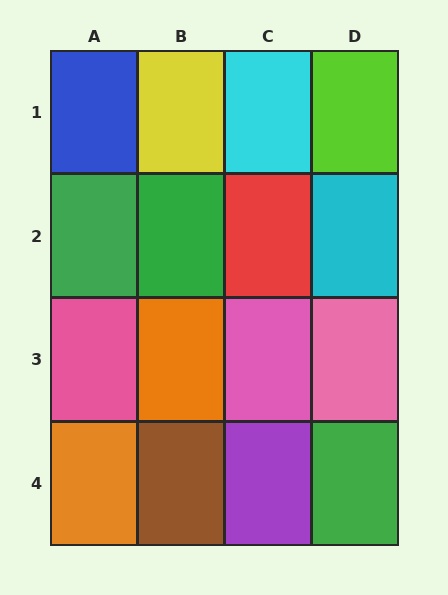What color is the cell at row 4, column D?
Green.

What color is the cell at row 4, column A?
Orange.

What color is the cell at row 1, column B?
Yellow.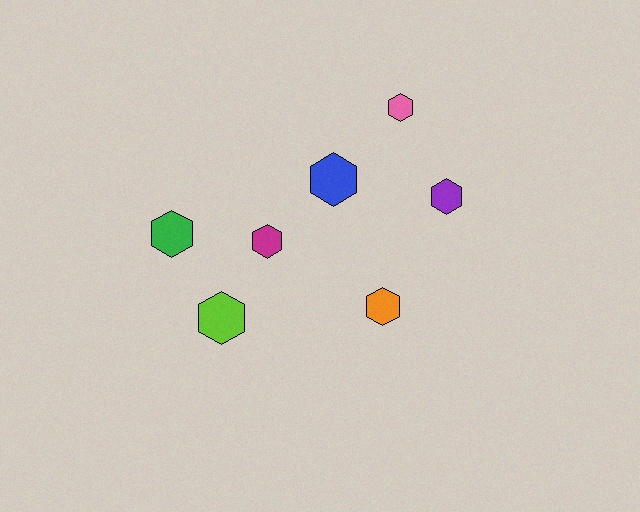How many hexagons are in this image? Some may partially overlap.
There are 7 hexagons.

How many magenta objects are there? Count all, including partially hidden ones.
There is 1 magenta object.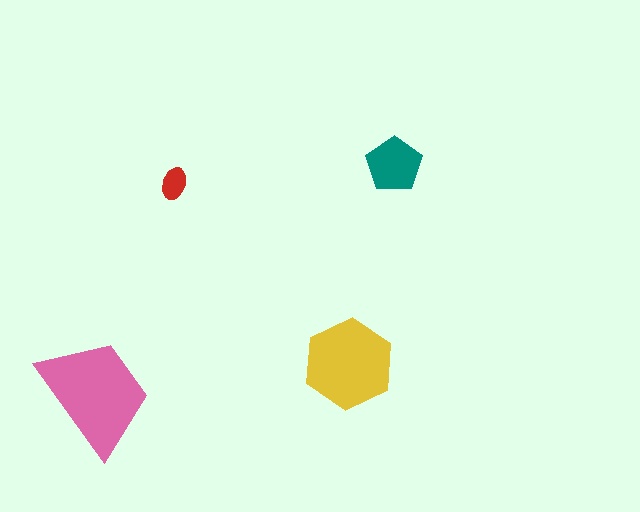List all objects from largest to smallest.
The pink trapezoid, the yellow hexagon, the teal pentagon, the red ellipse.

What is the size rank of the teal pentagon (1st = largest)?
3rd.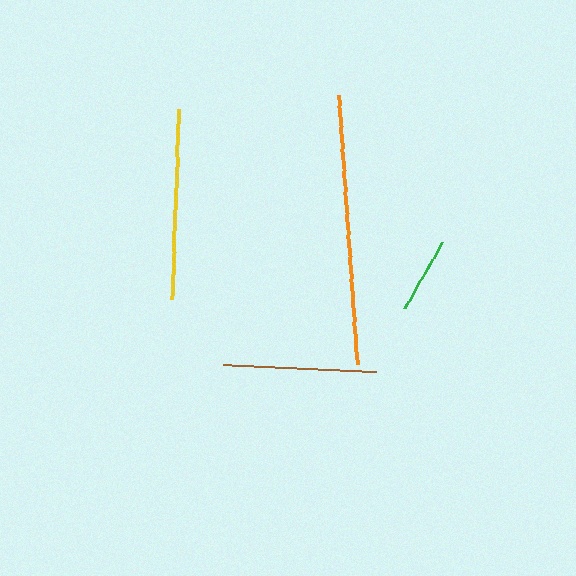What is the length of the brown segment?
The brown segment is approximately 153 pixels long.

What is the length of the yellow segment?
The yellow segment is approximately 190 pixels long.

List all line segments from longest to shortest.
From longest to shortest: orange, yellow, brown, green.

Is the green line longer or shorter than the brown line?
The brown line is longer than the green line.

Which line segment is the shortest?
The green line is the shortest at approximately 77 pixels.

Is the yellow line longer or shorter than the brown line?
The yellow line is longer than the brown line.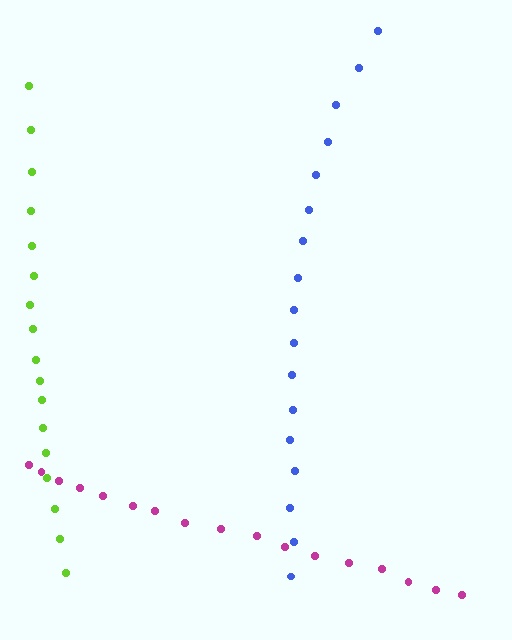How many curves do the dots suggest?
There are 3 distinct paths.